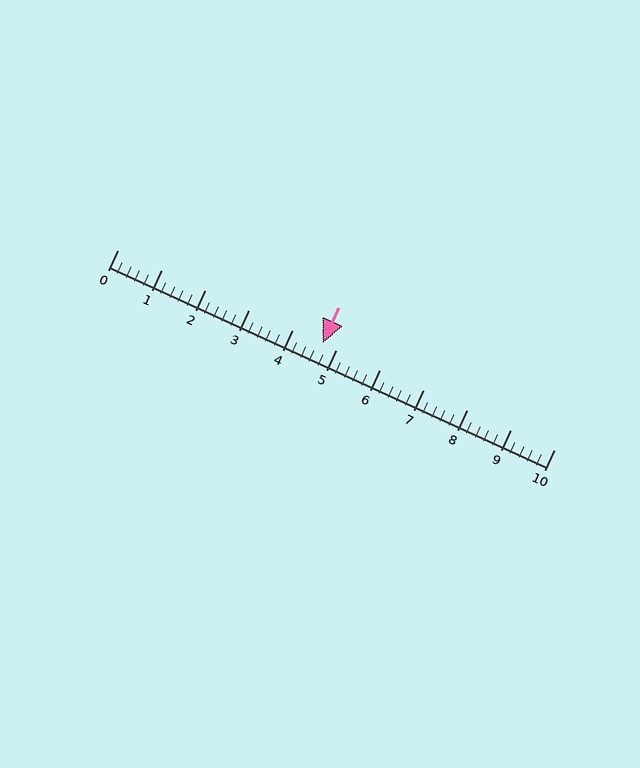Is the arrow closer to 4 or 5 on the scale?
The arrow is closer to 5.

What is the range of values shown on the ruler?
The ruler shows values from 0 to 10.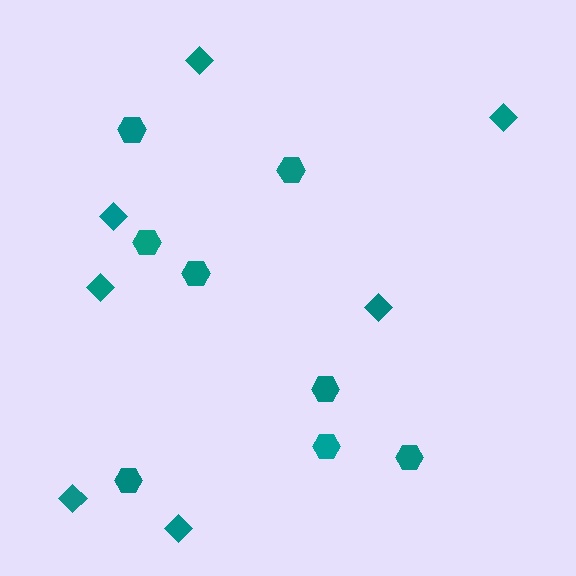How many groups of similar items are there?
There are 2 groups: one group of diamonds (7) and one group of hexagons (8).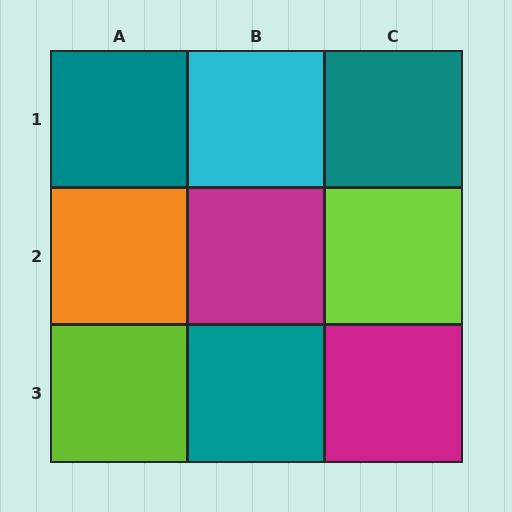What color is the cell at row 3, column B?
Teal.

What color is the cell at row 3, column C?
Magenta.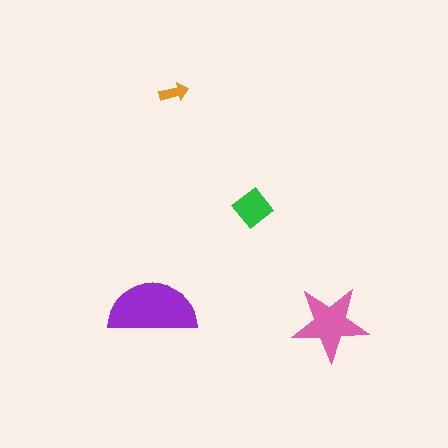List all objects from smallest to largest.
The orange arrow, the green diamond, the pink star, the purple semicircle.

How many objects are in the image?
There are 4 objects in the image.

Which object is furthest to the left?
The purple semicircle is leftmost.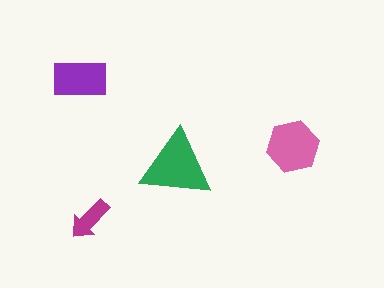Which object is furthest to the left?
The purple rectangle is leftmost.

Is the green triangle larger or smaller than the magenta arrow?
Larger.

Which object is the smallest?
The magenta arrow.